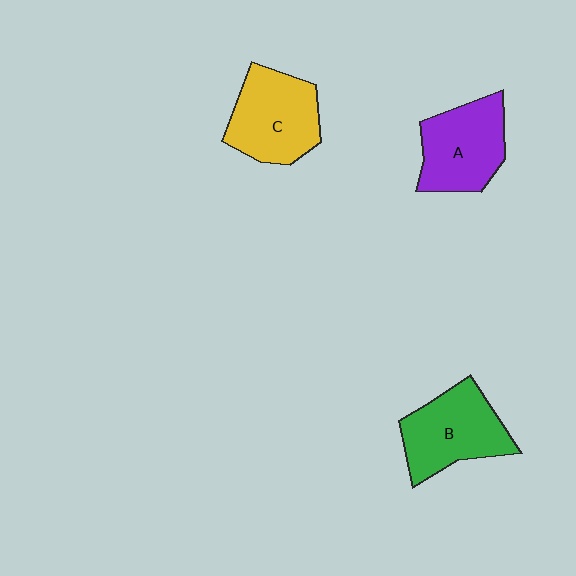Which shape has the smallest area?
Shape A (purple).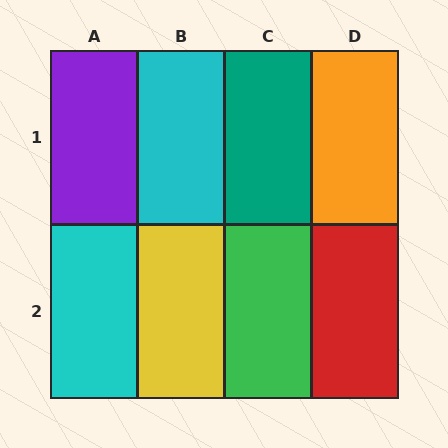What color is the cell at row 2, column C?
Green.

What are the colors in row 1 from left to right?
Purple, cyan, teal, orange.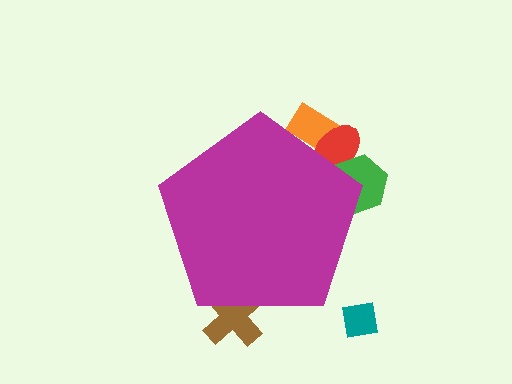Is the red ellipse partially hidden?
Yes, the red ellipse is partially hidden behind the magenta pentagon.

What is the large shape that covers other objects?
A magenta pentagon.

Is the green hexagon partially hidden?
Yes, the green hexagon is partially hidden behind the magenta pentagon.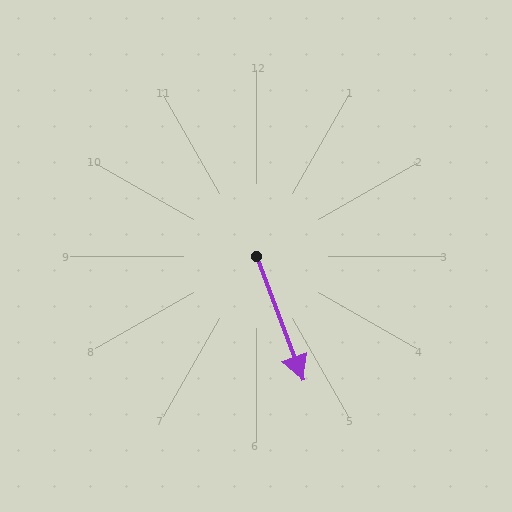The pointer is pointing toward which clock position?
Roughly 5 o'clock.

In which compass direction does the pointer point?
South.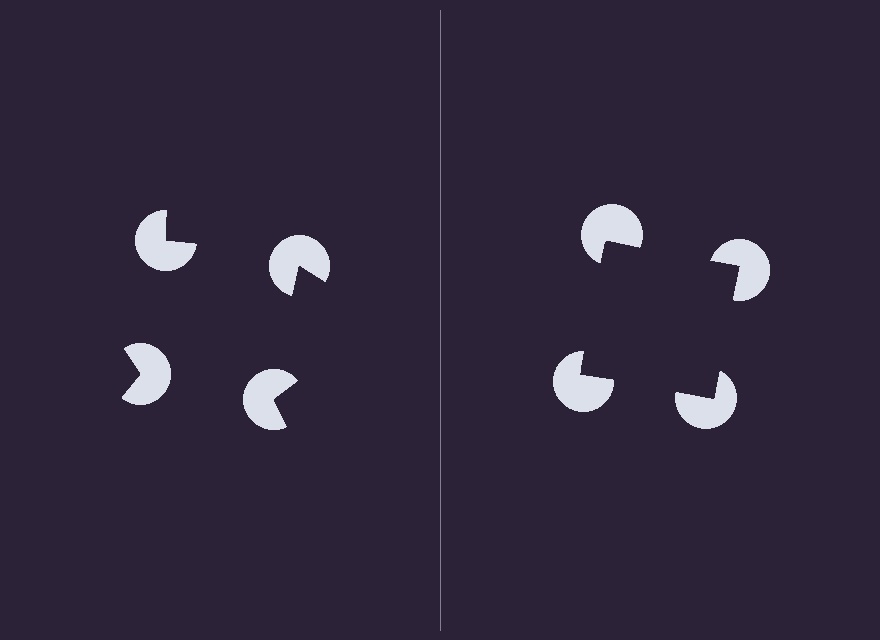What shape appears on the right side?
An illusory square.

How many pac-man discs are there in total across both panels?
8 — 4 on each side.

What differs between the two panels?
The pac-man discs are positioned identically on both sides; only the wedge orientations differ. On the right they align to a square; on the left they are misaligned.